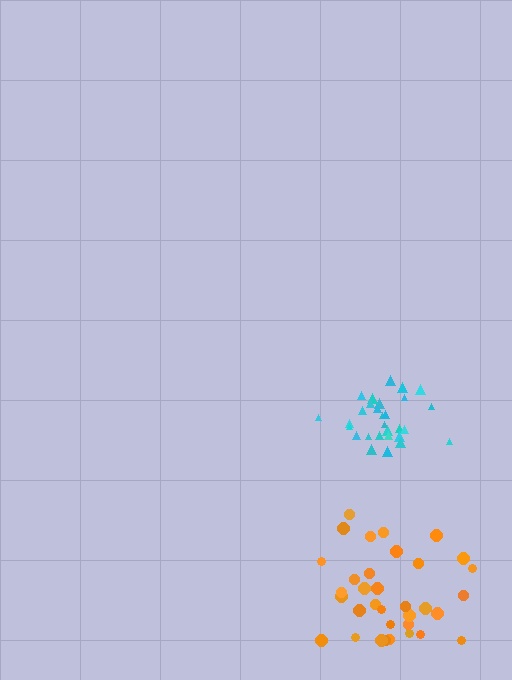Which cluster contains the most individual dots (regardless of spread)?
Orange (34).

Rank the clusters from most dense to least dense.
cyan, orange.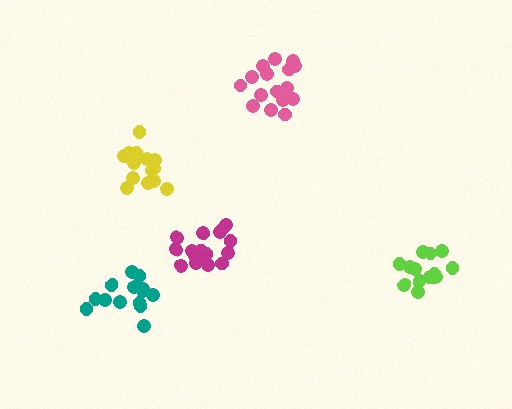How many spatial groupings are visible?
There are 5 spatial groupings.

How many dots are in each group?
Group 1: 14 dots, Group 2: 16 dots, Group 3: 18 dots, Group 4: 14 dots, Group 5: 17 dots (79 total).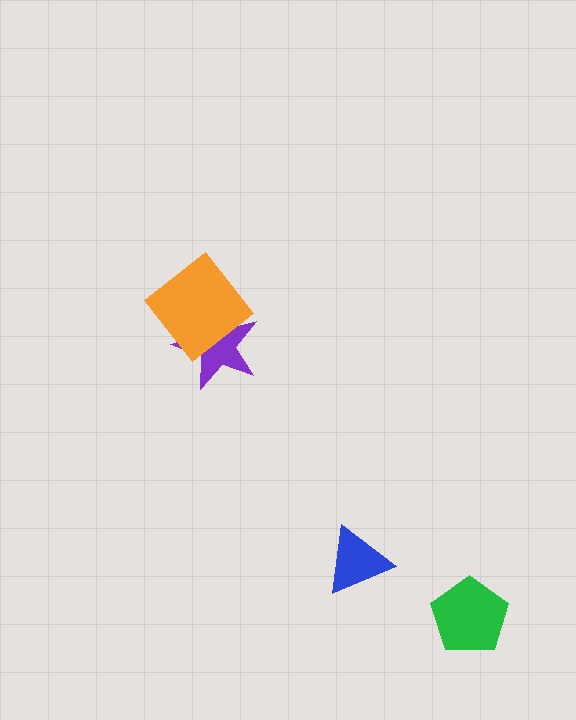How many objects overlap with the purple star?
1 object overlaps with the purple star.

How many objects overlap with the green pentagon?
0 objects overlap with the green pentagon.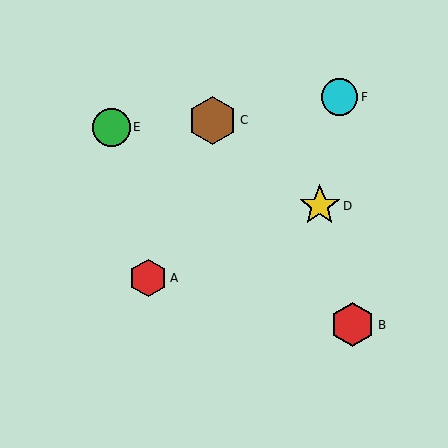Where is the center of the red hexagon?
The center of the red hexagon is at (148, 278).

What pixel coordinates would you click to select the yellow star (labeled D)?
Click at (320, 206) to select the yellow star D.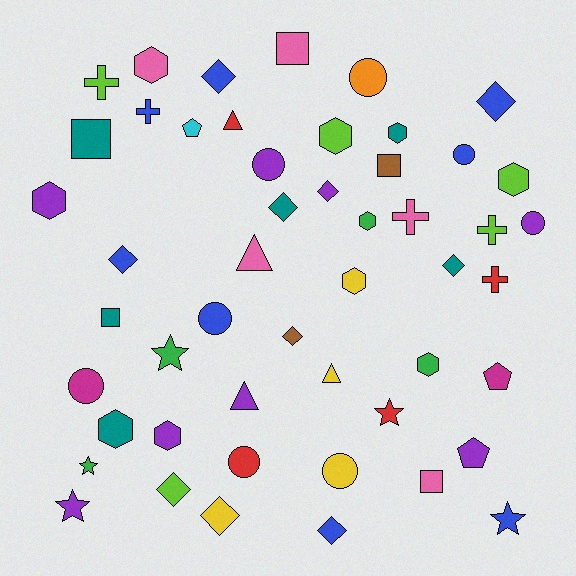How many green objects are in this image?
There are 4 green objects.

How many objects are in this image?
There are 50 objects.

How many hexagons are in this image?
There are 10 hexagons.